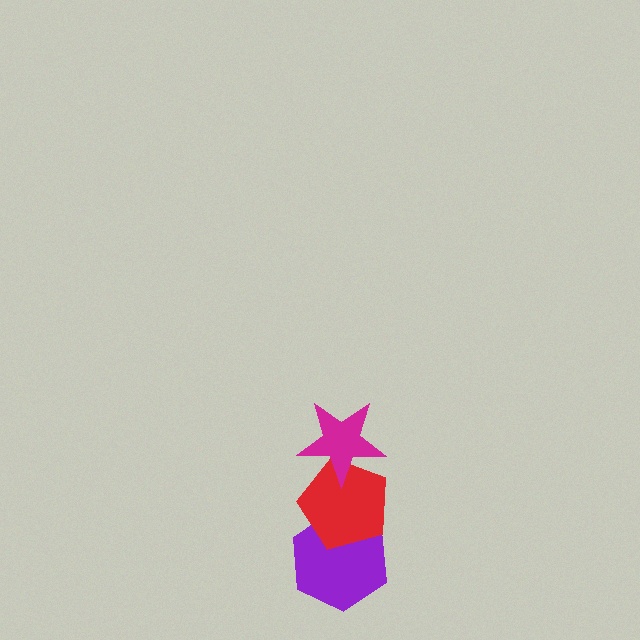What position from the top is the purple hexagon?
The purple hexagon is 3rd from the top.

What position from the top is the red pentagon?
The red pentagon is 2nd from the top.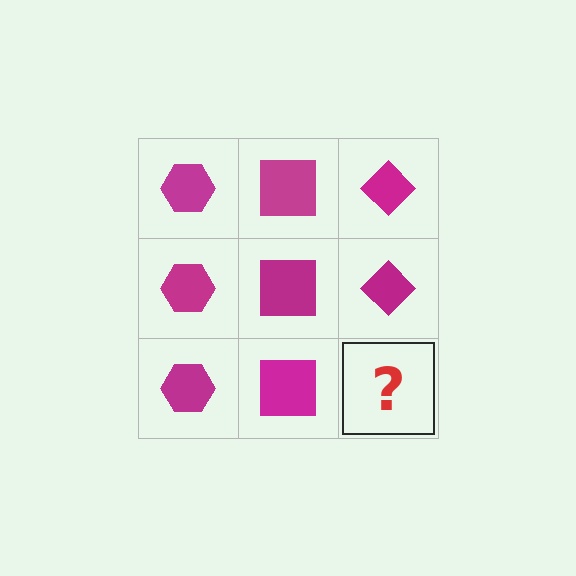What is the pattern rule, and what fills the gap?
The rule is that each column has a consistent shape. The gap should be filled with a magenta diamond.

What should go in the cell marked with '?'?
The missing cell should contain a magenta diamond.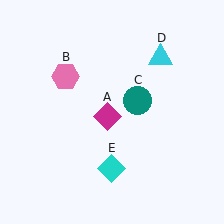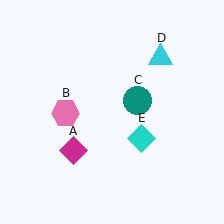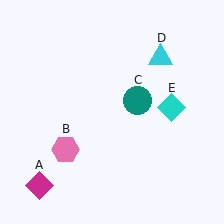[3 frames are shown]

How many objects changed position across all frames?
3 objects changed position: magenta diamond (object A), pink hexagon (object B), cyan diamond (object E).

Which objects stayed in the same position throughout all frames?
Teal circle (object C) and cyan triangle (object D) remained stationary.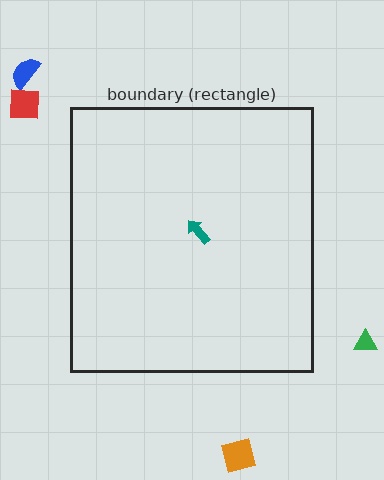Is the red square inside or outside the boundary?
Outside.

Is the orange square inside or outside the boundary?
Outside.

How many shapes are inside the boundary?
1 inside, 4 outside.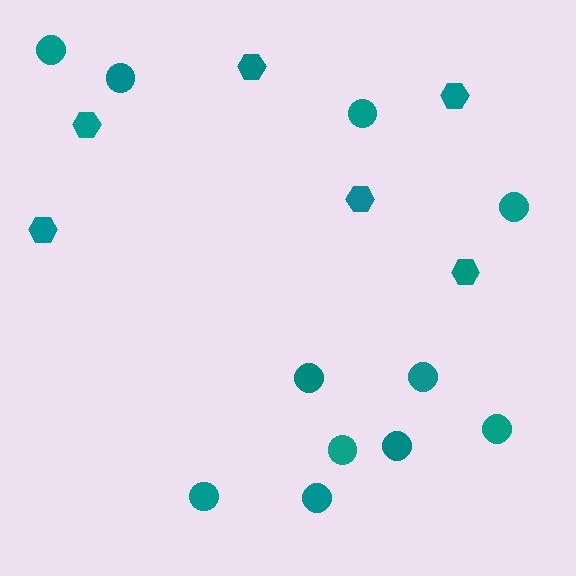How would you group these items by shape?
There are 2 groups: one group of circles (11) and one group of hexagons (6).